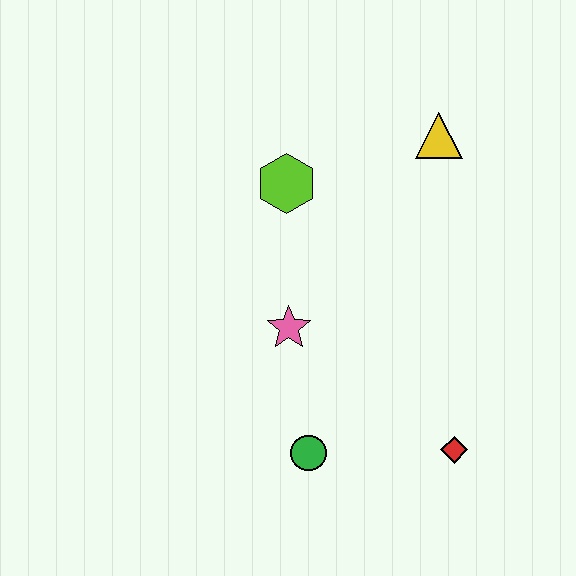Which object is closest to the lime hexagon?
The pink star is closest to the lime hexagon.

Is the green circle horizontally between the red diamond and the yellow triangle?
No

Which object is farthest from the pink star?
The yellow triangle is farthest from the pink star.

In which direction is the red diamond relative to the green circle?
The red diamond is to the right of the green circle.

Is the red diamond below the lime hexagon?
Yes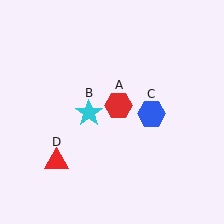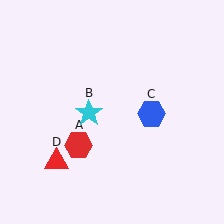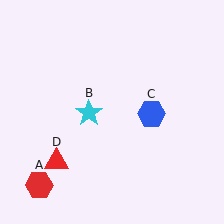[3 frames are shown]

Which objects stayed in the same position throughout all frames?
Cyan star (object B) and blue hexagon (object C) and red triangle (object D) remained stationary.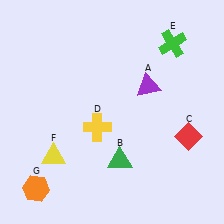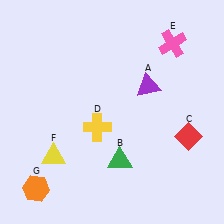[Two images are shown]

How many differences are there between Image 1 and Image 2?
There is 1 difference between the two images.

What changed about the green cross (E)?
In Image 1, E is green. In Image 2, it changed to pink.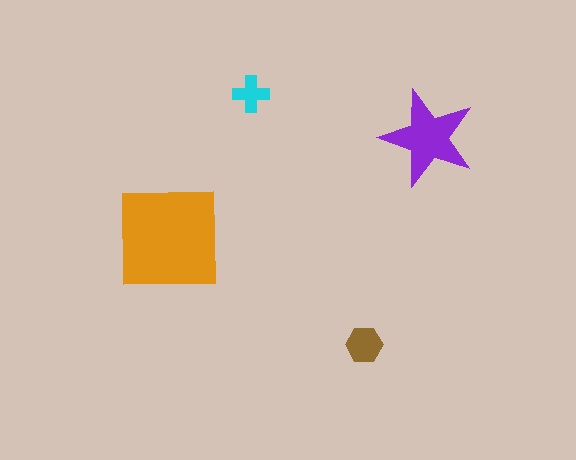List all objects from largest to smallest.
The orange square, the purple star, the brown hexagon, the cyan cross.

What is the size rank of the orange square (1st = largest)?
1st.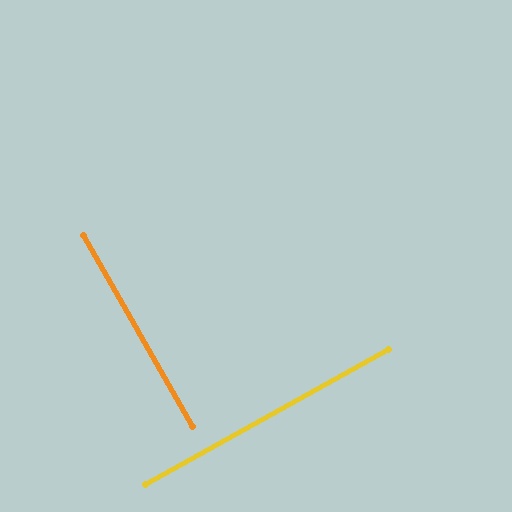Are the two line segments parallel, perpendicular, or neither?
Perpendicular — they meet at approximately 89°.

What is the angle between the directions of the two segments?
Approximately 89 degrees.